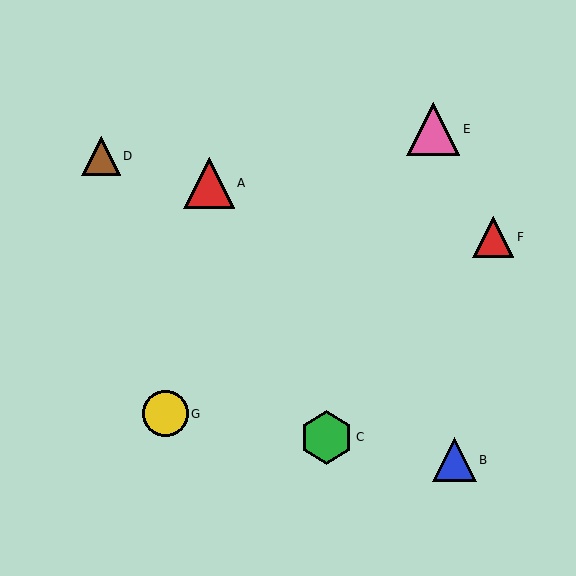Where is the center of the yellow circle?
The center of the yellow circle is at (165, 414).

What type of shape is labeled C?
Shape C is a green hexagon.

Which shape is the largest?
The green hexagon (labeled C) is the largest.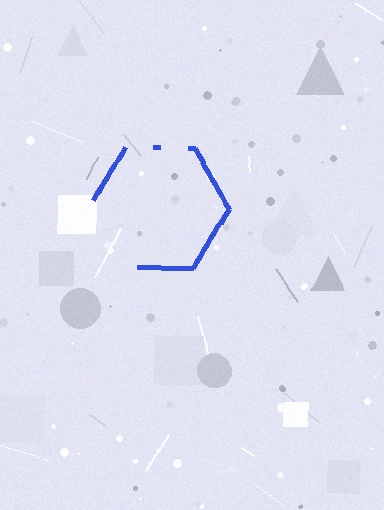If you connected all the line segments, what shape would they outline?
They would outline a hexagon.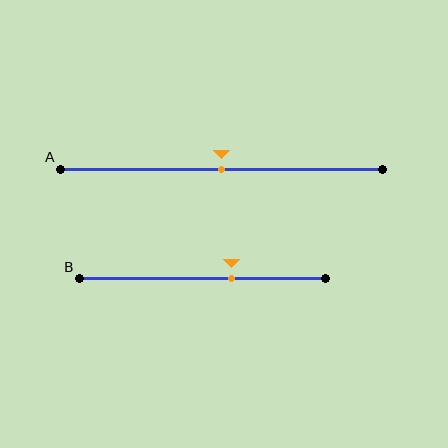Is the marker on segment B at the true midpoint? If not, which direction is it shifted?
No, the marker on segment B is shifted to the right by about 12% of the segment length.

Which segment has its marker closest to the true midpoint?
Segment A has its marker closest to the true midpoint.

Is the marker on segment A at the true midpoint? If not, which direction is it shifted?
Yes, the marker on segment A is at the true midpoint.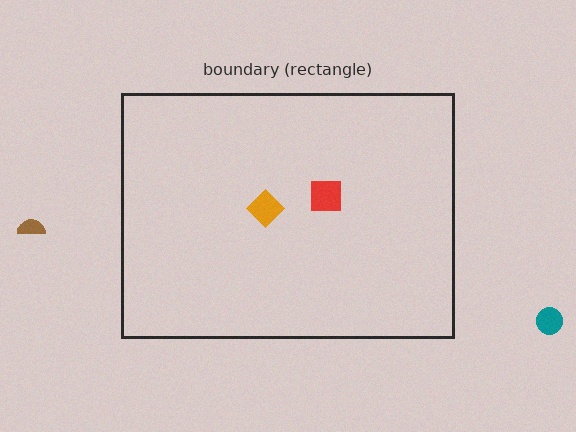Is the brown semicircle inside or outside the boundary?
Outside.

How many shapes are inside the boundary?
2 inside, 2 outside.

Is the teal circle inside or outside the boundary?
Outside.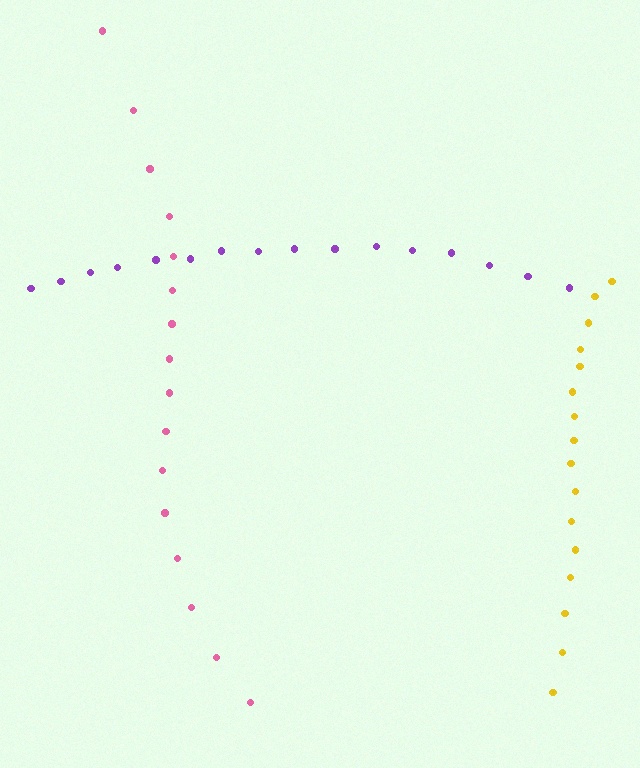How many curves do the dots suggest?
There are 3 distinct paths.